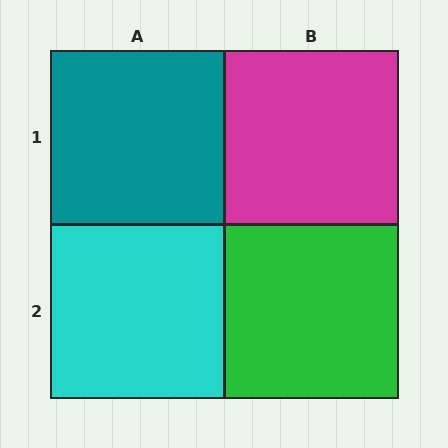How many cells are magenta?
1 cell is magenta.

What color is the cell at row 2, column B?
Green.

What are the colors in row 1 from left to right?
Teal, magenta.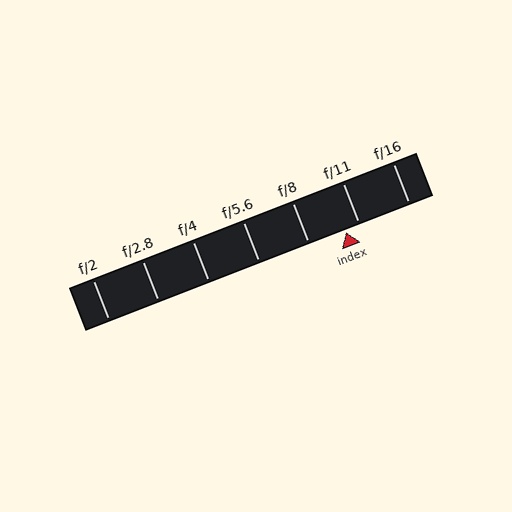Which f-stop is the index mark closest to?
The index mark is closest to f/11.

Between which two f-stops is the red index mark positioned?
The index mark is between f/8 and f/11.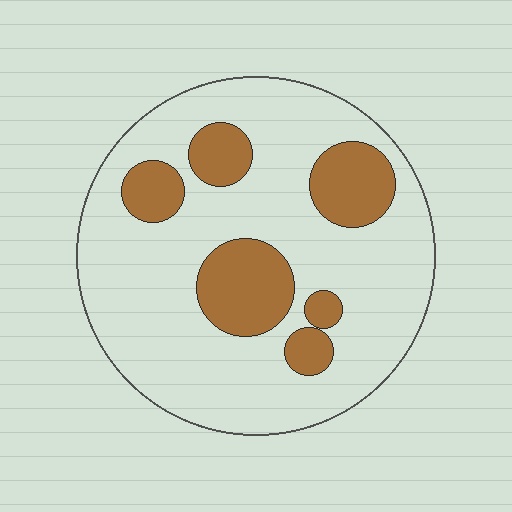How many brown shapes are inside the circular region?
6.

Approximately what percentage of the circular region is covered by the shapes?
Approximately 25%.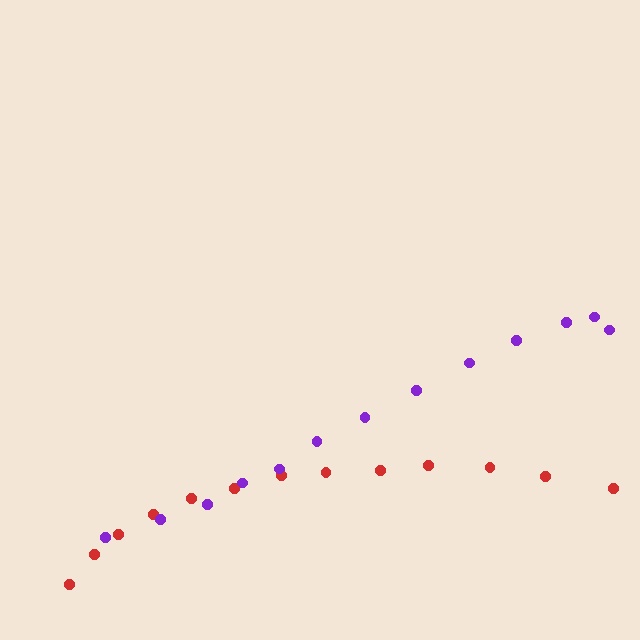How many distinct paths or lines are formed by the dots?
There are 2 distinct paths.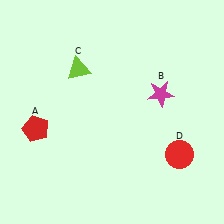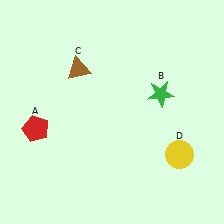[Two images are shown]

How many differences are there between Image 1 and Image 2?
There are 3 differences between the two images.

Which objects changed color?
B changed from magenta to green. C changed from lime to brown. D changed from red to yellow.